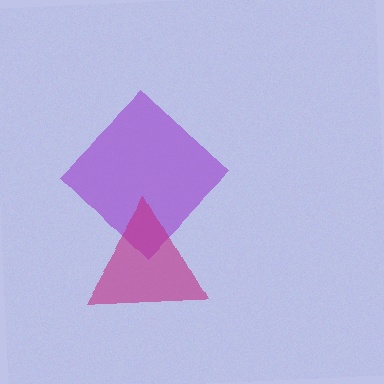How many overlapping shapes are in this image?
There are 2 overlapping shapes in the image.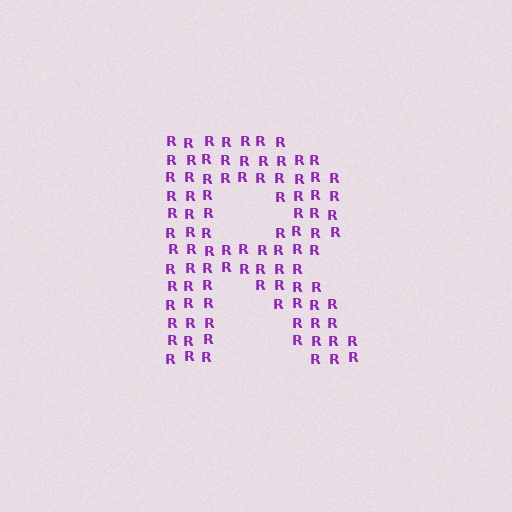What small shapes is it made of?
It is made of small letter R's.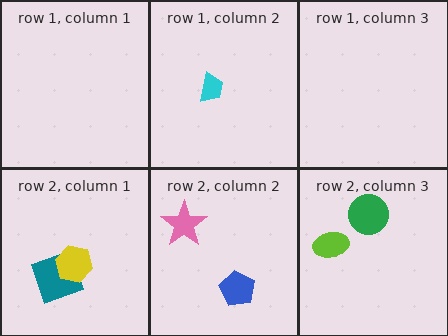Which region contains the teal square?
The row 2, column 1 region.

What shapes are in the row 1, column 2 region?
The cyan trapezoid.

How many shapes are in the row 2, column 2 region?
2.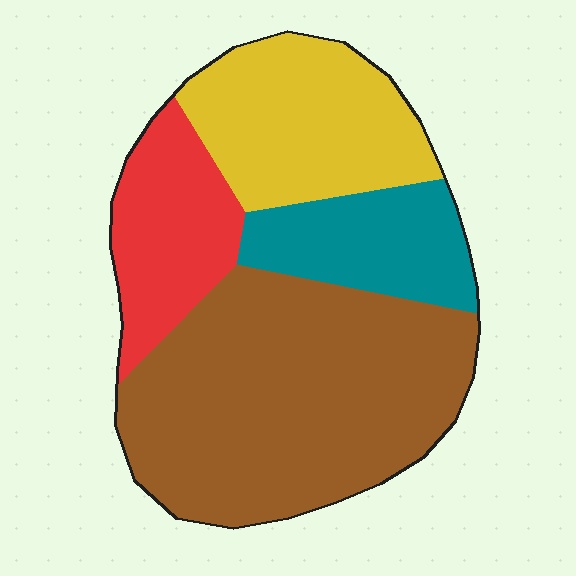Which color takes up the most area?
Brown, at roughly 45%.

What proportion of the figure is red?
Red covers 16% of the figure.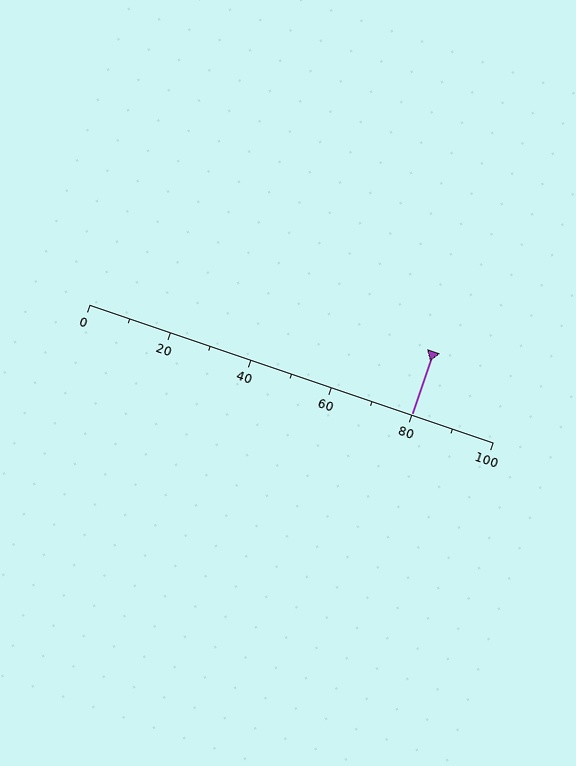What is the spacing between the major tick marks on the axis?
The major ticks are spaced 20 apart.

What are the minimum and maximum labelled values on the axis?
The axis runs from 0 to 100.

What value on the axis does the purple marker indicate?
The marker indicates approximately 80.